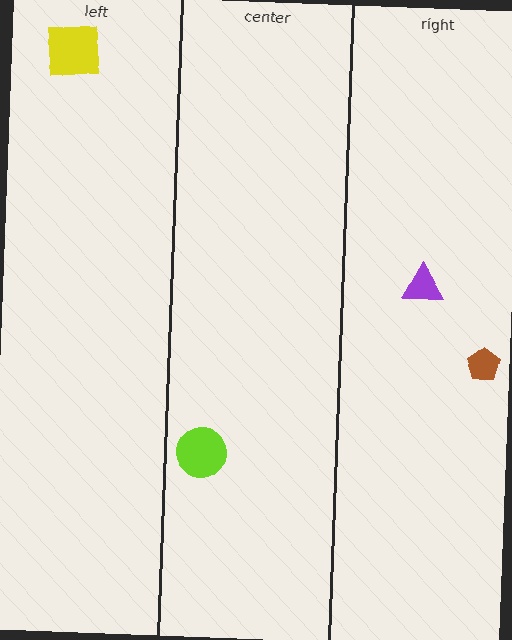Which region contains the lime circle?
The center region.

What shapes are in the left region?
The yellow square.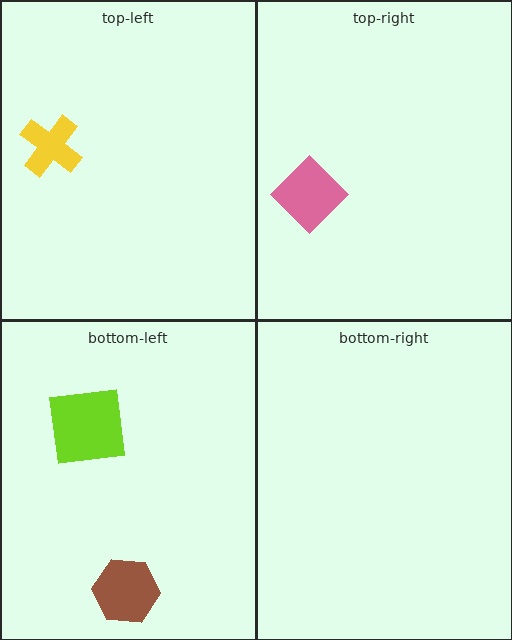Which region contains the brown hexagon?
The bottom-left region.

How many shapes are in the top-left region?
1.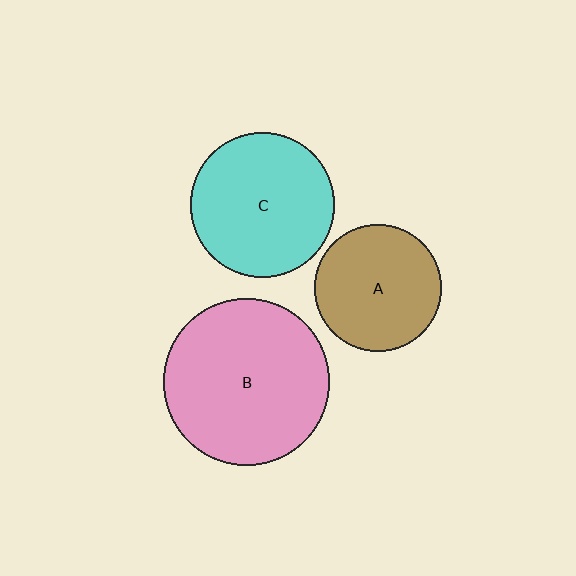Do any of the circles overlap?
No, none of the circles overlap.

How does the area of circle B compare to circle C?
Approximately 1.3 times.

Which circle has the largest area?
Circle B (pink).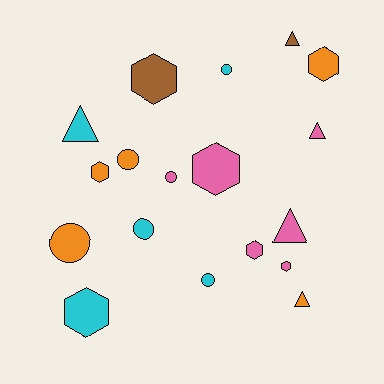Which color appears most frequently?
Pink, with 6 objects.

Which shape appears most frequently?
Hexagon, with 7 objects.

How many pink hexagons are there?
There are 3 pink hexagons.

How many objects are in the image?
There are 18 objects.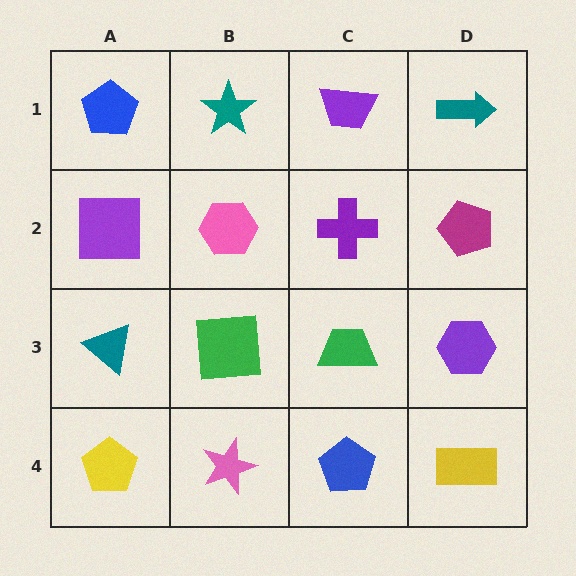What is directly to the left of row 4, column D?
A blue pentagon.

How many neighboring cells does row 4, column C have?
3.